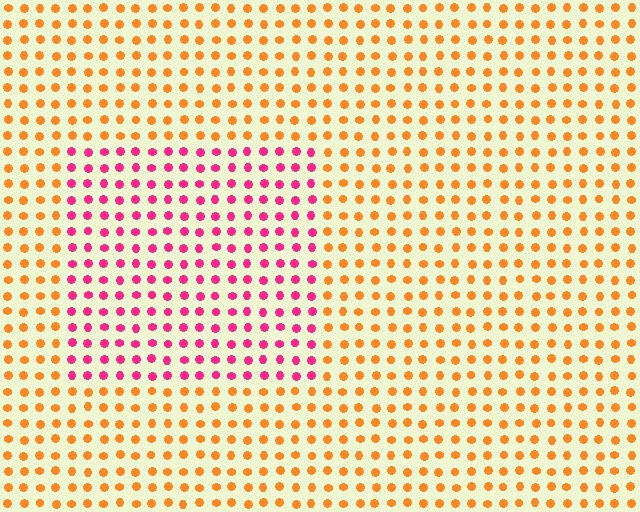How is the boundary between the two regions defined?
The boundary is defined purely by a slight shift in hue (about 56 degrees). Spacing, size, and orientation are identical on both sides.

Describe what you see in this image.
The image is filled with small orange elements in a uniform arrangement. A rectangle-shaped region is visible where the elements are tinted to a slightly different hue, forming a subtle color boundary.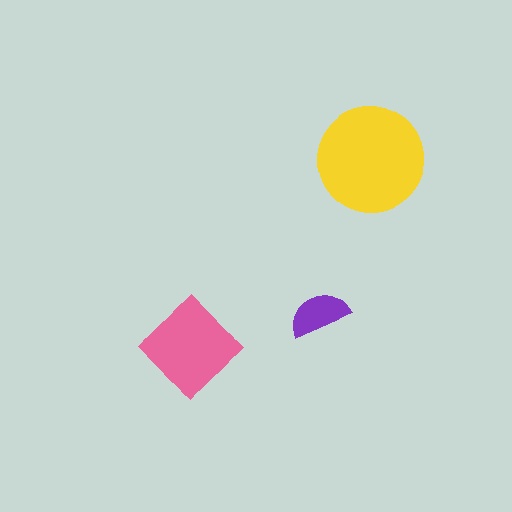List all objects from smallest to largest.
The purple semicircle, the pink diamond, the yellow circle.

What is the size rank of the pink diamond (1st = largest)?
2nd.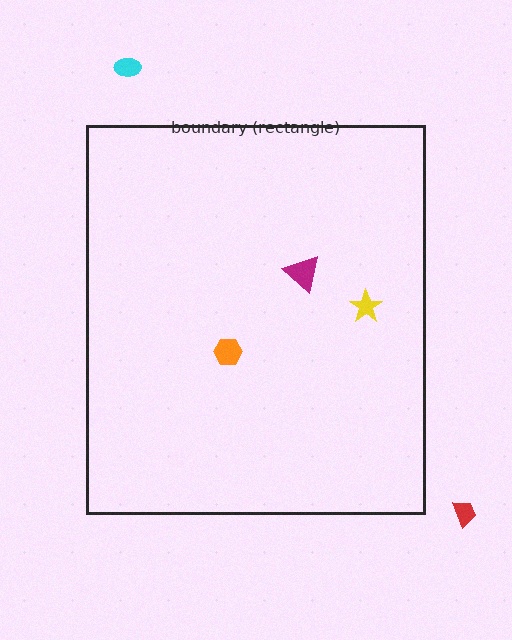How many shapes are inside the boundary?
3 inside, 2 outside.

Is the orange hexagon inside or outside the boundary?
Inside.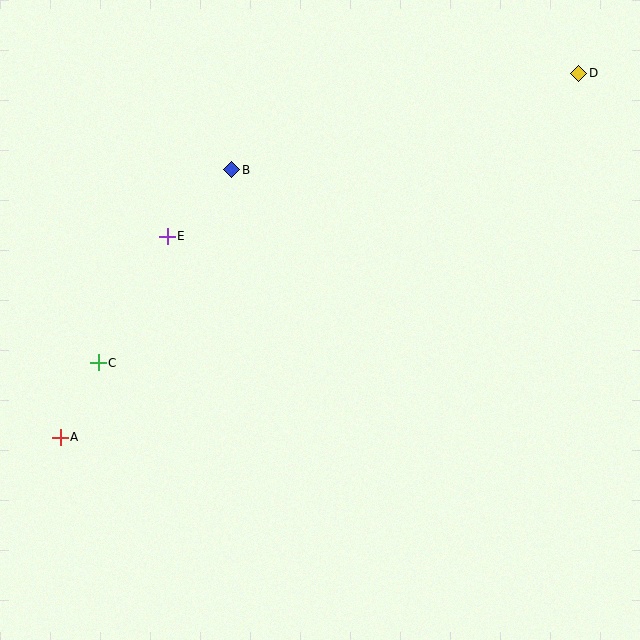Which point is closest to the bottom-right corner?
Point D is closest to the bottom-right corner.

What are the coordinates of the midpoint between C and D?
The midpoint between C and D is at (338, 218).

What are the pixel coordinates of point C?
Point C is at (98, 363).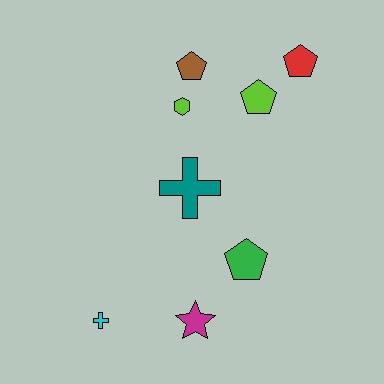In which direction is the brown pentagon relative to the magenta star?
The brown pentagon is above the magenta star.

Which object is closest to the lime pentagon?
The red pentagon is closest to the lime pentagon.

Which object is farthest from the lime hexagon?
The cyan cross is farthest from the lime hexagon.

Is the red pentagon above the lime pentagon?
Yes